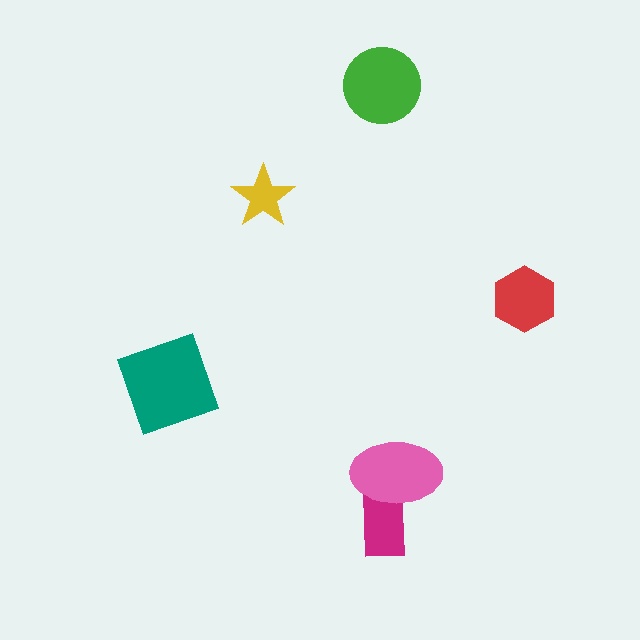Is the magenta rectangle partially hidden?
Yes, it is partially covered by another shape.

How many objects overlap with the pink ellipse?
1 object overlaps with the pink ellipse.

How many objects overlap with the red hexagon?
0 objects overlap with the red hexagon.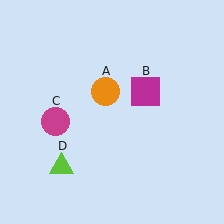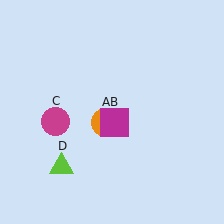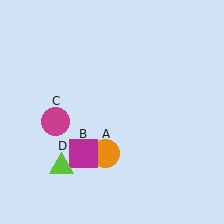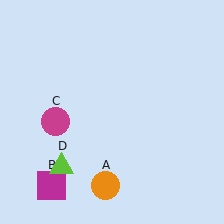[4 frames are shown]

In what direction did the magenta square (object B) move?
The magenta square (object B) moved down and to the left.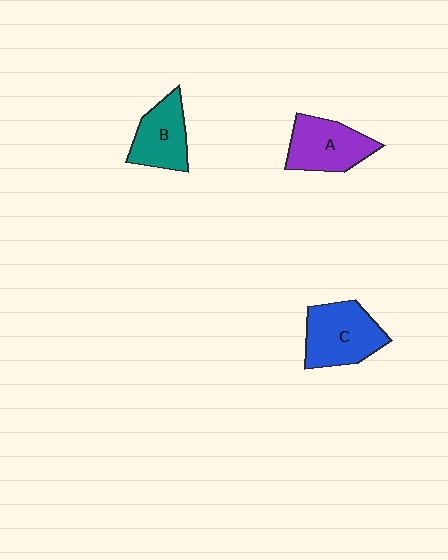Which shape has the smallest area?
Shape B (teal).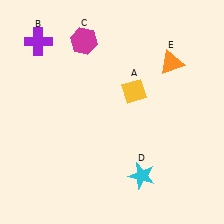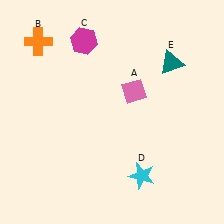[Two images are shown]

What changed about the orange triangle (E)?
In Image 1, E is orange. In Image 2, it changed to teal.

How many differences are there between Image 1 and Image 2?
There are 3 differences between the two images.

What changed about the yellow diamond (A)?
In Image 1, A is yellow. In Image 2, it changed to pink.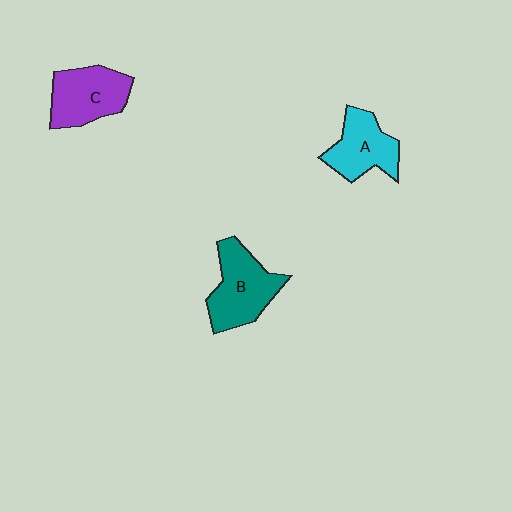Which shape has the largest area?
Shape B (teal).